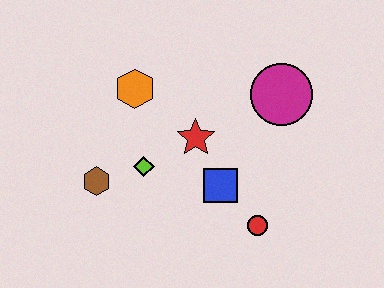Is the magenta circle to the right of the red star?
Yes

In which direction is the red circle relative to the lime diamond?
The red circle is to the right of the lime diamond.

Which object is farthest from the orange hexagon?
The red circle is farthest from the orange hexagon.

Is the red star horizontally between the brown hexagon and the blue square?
Yes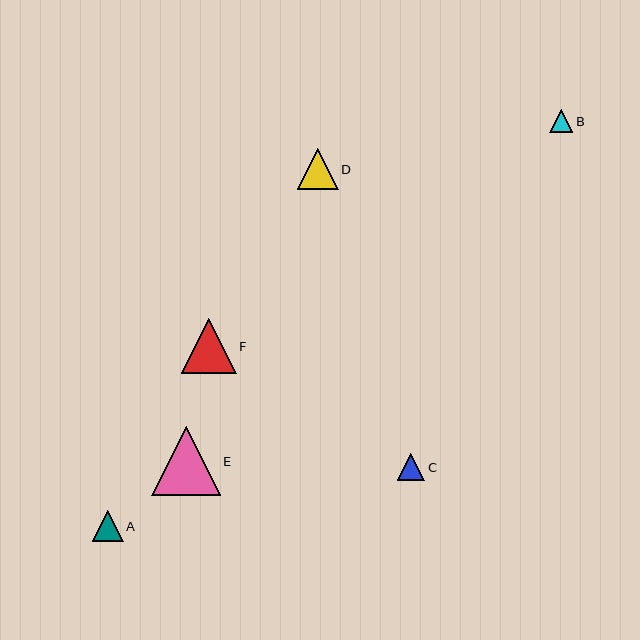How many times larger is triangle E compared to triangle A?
Triangle E is approximately 2.2 times the size of triangle A.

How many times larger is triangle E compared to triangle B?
Triangle E is approximately 3.0 times the size of triangle B.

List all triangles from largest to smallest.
From largest to smallest: E, F, D, A, C, B.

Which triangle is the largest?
Triangle E is the largest with a size of approximately 69 pixels.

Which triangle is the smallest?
Triangle B is the smallest with a size of approximately 23 pixels.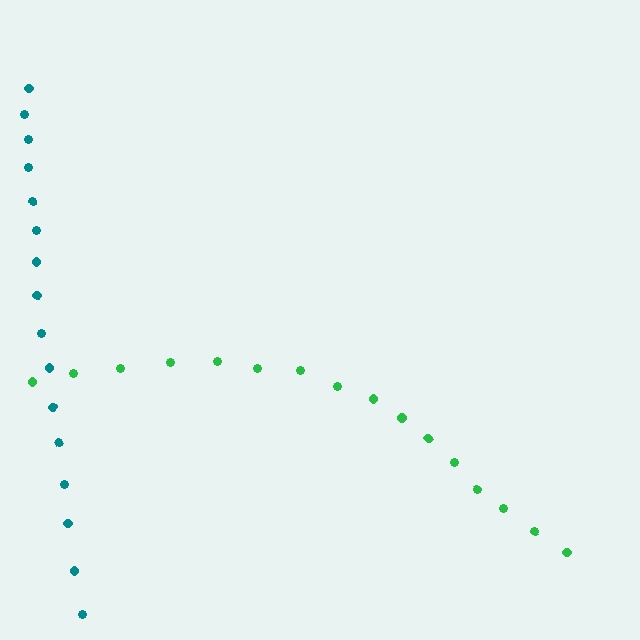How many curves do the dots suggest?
There are 2 distinct paths.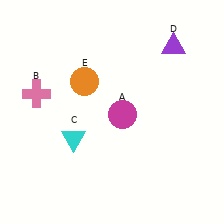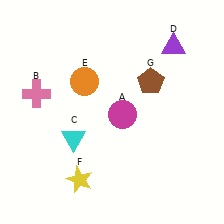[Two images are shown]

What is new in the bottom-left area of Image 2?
A yellow star (F) was added in the bottom-left area of Image 2.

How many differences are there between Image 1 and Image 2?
There are 2 differences between the two images.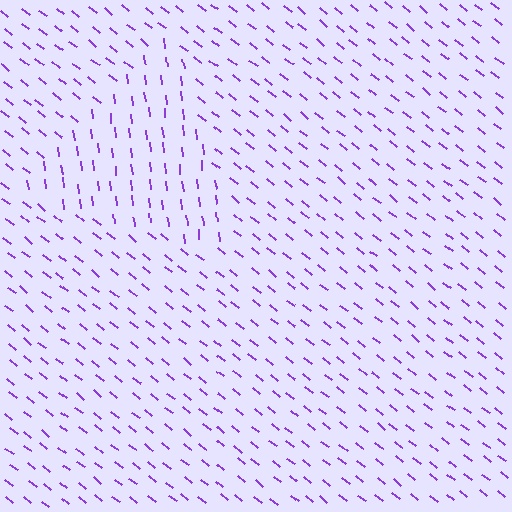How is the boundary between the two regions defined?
The boundary is defined purely by a change in line orientation (approximately 45 degrees difference). All lines are the same color and thickness.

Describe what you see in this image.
The image is filled with small purple line segments. A triangle region in the image has lines oriented differently from the surrounding lines, creating a visible texture boundary.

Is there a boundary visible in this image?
Yes, there is a texture boundary formed by a change in line orientation.